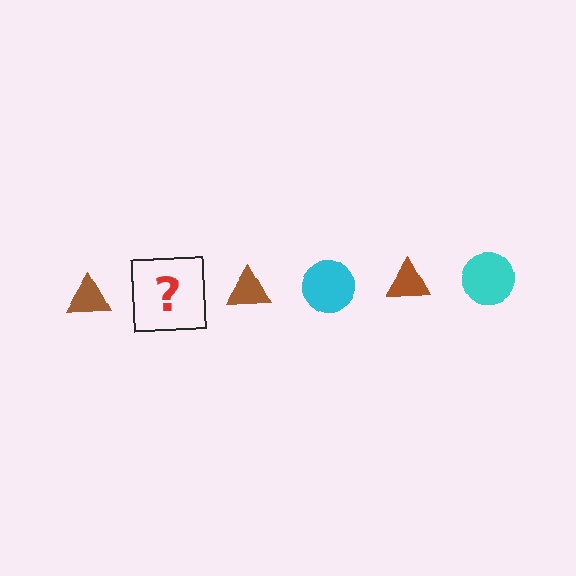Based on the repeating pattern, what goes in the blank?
The blank should be a cyan circle.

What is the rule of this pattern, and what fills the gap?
The rule is that the pattern alternates between brown triangle and cyan circle. The gap should be filled with a cyan circle.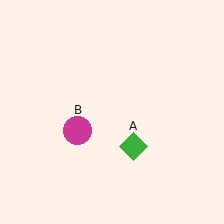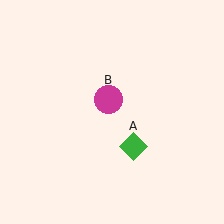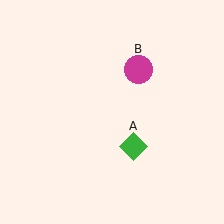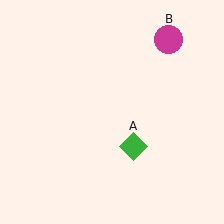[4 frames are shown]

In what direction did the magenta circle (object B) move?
The magenta circle (object B) moved up and to the right.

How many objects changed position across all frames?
1 object changed position: magenta circle (object B).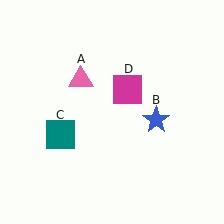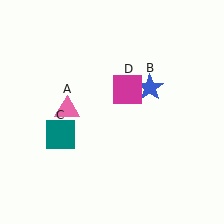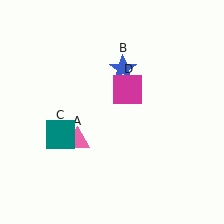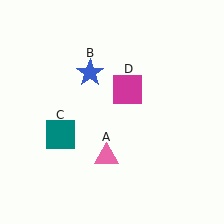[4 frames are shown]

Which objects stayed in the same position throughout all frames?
Teal square (object C) and magenta square (object D) remained stationary.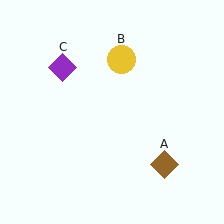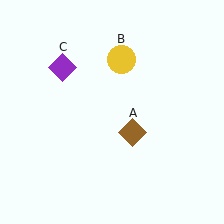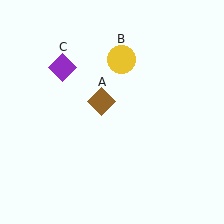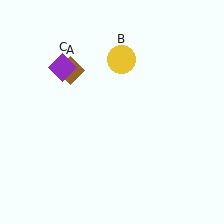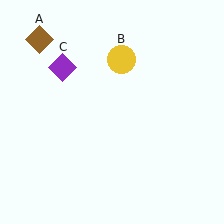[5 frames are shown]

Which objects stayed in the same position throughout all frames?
Yellow circle (object B) and purple diamond (object C) remained stationary.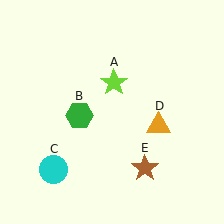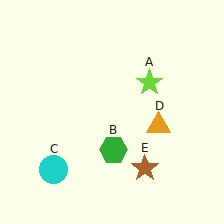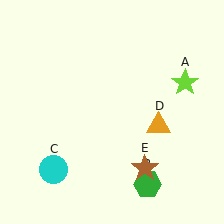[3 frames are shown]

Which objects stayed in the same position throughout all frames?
Cyan circle (object C) and orange triangle (object D) and brown star (object E) remained stationary.